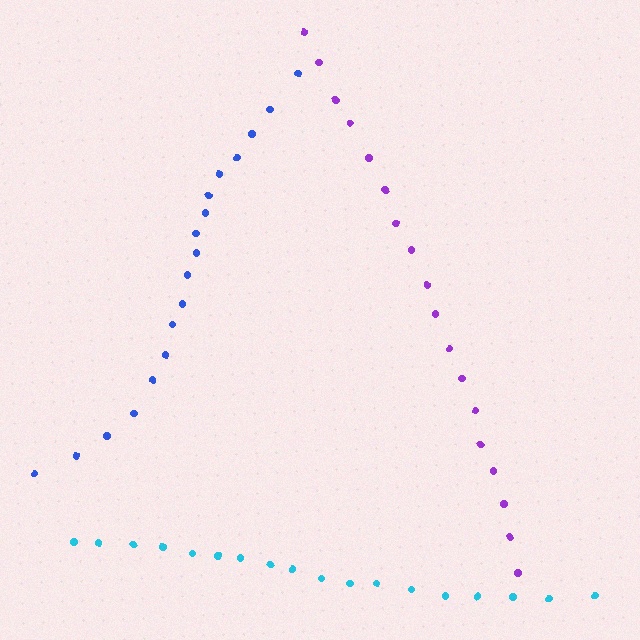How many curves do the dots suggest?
There are 3 distinct paths.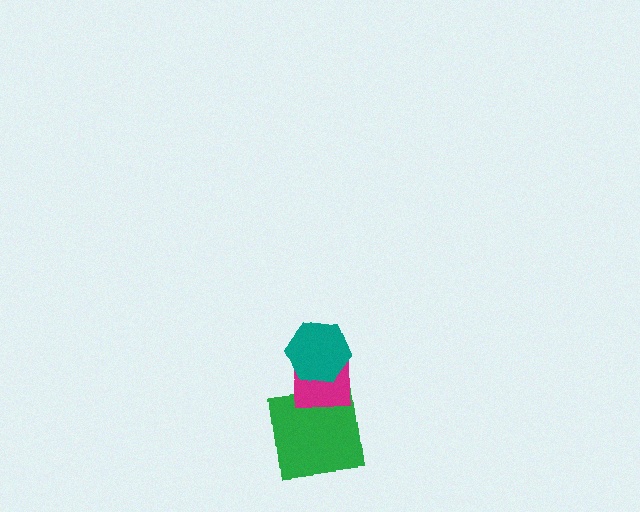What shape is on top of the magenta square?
The teal hexagon is on top of the magenta square.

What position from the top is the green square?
The green square is 3rd from the top.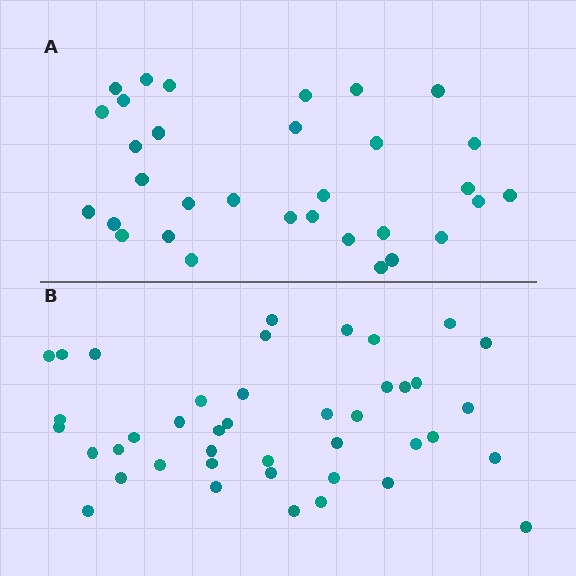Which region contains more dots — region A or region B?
Region B (the bottom region) has more dots.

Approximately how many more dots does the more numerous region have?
Region B has roughly 10 or so more dots than region A.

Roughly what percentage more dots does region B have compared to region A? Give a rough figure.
About 30% more.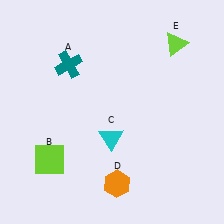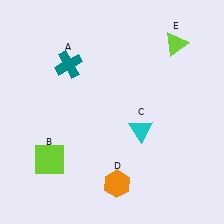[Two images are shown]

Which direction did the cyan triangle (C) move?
The cyan triangle (C) moved right.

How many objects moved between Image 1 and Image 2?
1 object moved between the two images.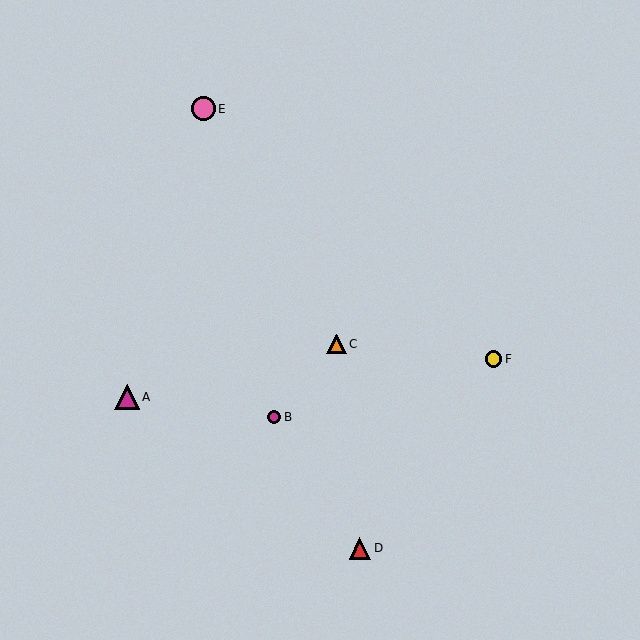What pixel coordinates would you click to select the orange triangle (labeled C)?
Click at (336, 344) to select the orange triangle C.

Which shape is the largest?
The magenta triangle (labeled A) is the largest.